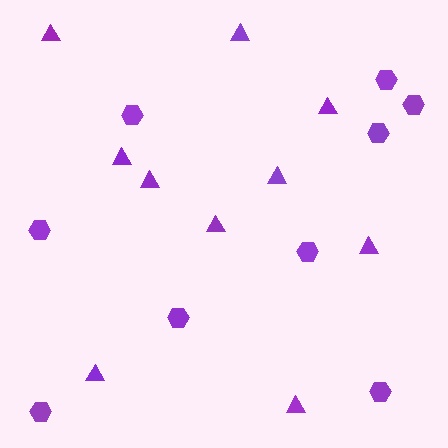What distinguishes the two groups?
There are 2 groups: one group of hexagons (9) and one group of triangles (10).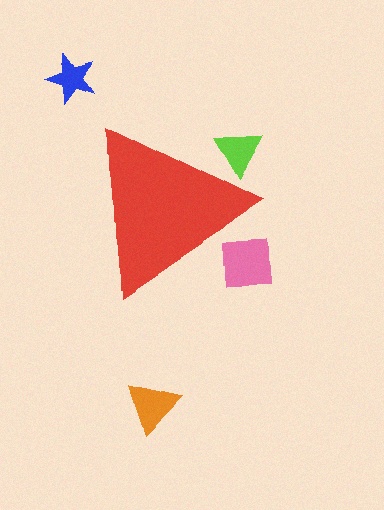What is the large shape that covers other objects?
A red triangle.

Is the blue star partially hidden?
No, the blue star is fully visible.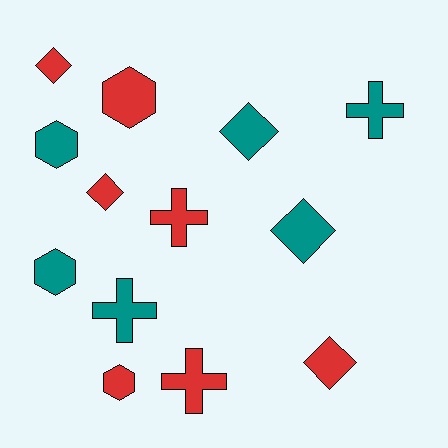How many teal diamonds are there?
There are 2 teal diamonds.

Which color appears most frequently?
Red, with 7 objects.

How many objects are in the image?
There are 13 objects.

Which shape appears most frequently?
Diamond, with 5 objects.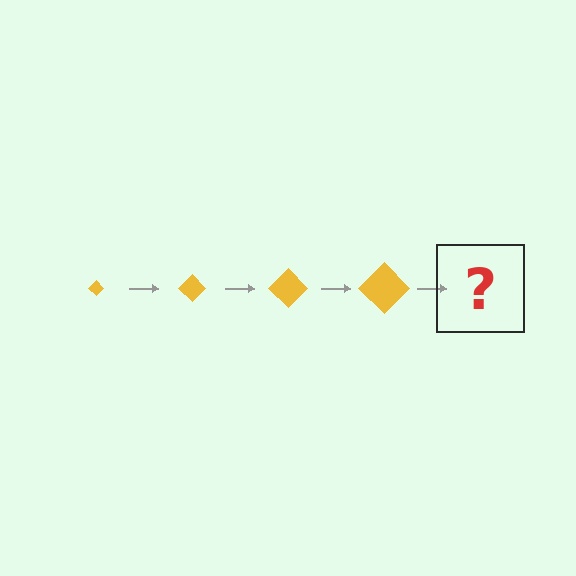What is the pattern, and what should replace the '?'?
The pattern is that the diamond gets progressively larger each step. The '?' should be a yellow diamond, larger than the previous one.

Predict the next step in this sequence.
The next step is a yellow diamond, larger than the previous one.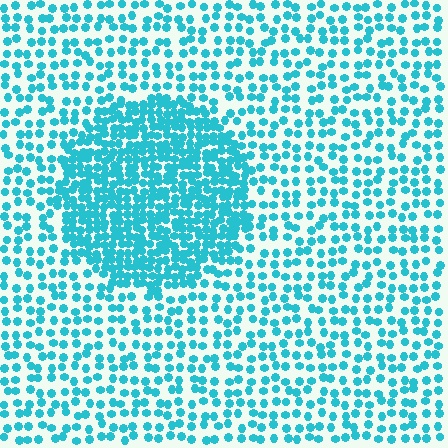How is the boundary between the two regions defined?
The boundary is defined by a change in element density (approximately 2.3x ratio). All elements are the same color, size, and shape.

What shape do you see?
I see a circle.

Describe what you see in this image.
The image contains small cyan elements arranged at two different densities. A circle-shaped region is visible where the elements are more densely packed than the surrounding area.